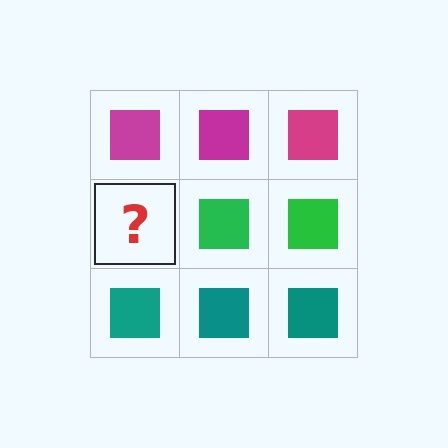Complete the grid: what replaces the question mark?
The question mark should be replaced with a green square.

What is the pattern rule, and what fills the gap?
The rule is that each row has a consistent color. The gap should be filled with a green square.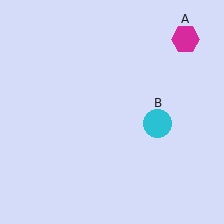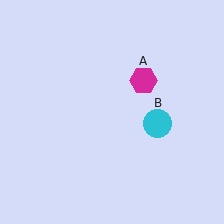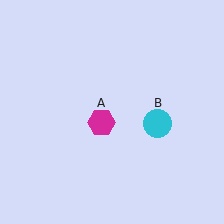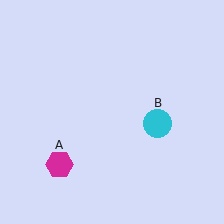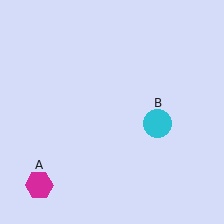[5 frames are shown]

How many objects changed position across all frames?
1 object changed position: magenta hexagon (object A).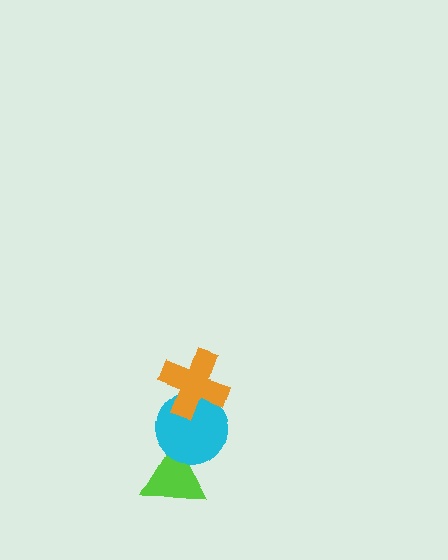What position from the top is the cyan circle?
The cyan circle is 2nd from the top.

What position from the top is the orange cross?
The orange cross is 1st from the top.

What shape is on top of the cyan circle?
The orange cross is on top of the cyan circle.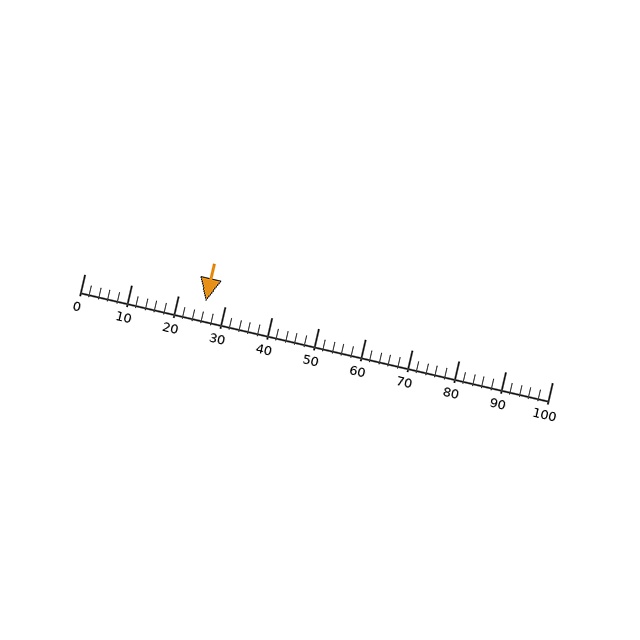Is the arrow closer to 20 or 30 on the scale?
The arrow is closer to 30.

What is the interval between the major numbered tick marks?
The major tick marks are spaced 10 units apart.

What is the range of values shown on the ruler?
The ruler shows values from 0 to 100.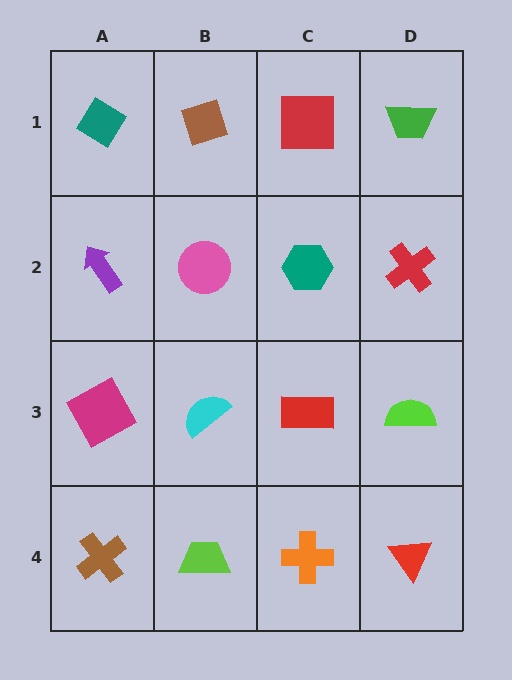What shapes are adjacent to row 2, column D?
A green trapezoid (row 1, column D), a lime semicircle (row 3, column D), a teal hexagon (row 2, column C).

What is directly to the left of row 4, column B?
A brown cross.